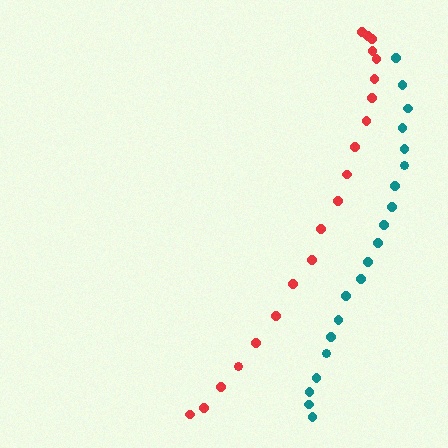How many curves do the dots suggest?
There are 2 distinct paths.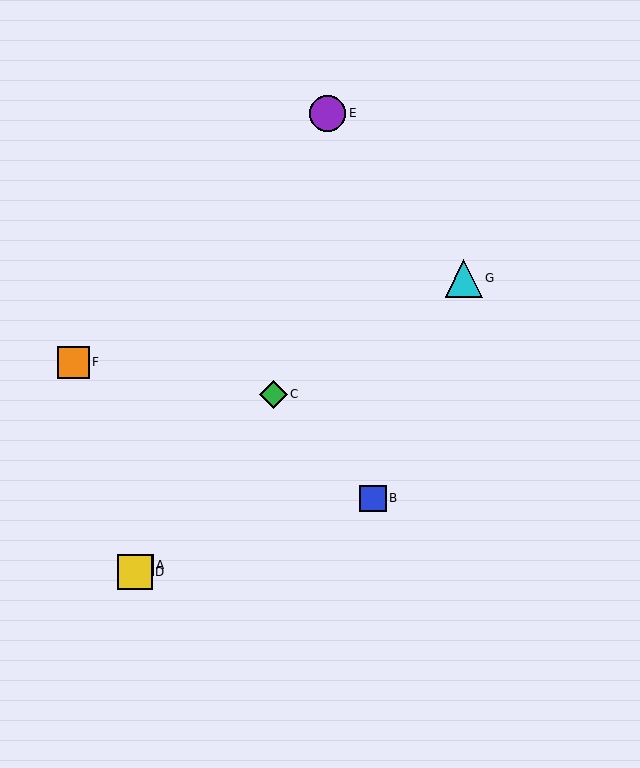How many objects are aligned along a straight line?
3 objects (A, D, G) are aligned along a straight line.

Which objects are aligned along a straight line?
Objects A, D, G are aligned along a straight line.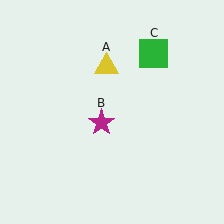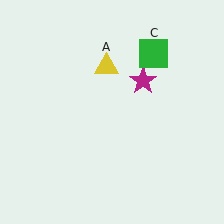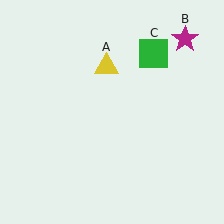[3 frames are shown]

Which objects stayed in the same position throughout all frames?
Yellow triangle (object A) and green square (object C) remained stationary.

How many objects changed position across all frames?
1 object changed position: magenta star (object B).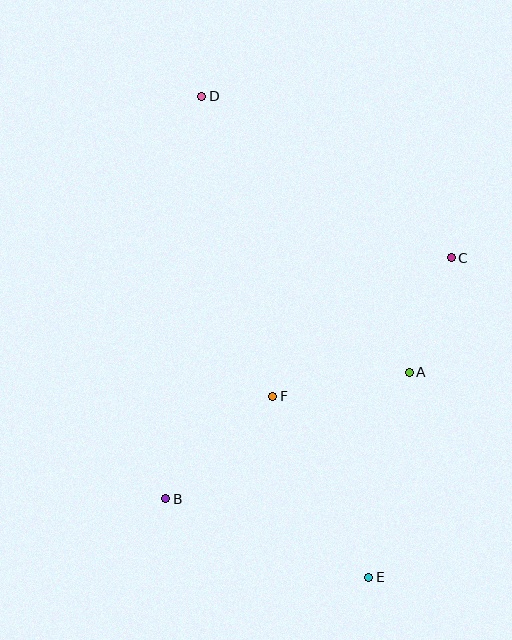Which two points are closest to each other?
Points A and C are closest to each other.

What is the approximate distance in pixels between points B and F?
The distance between B and F is approximately 148 pixels.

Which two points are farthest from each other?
Points D and E are farthest from each other.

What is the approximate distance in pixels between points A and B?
The distance between A and B is approximately 274 pixels.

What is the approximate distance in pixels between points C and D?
The distance between C and D is approximately 297 pixels.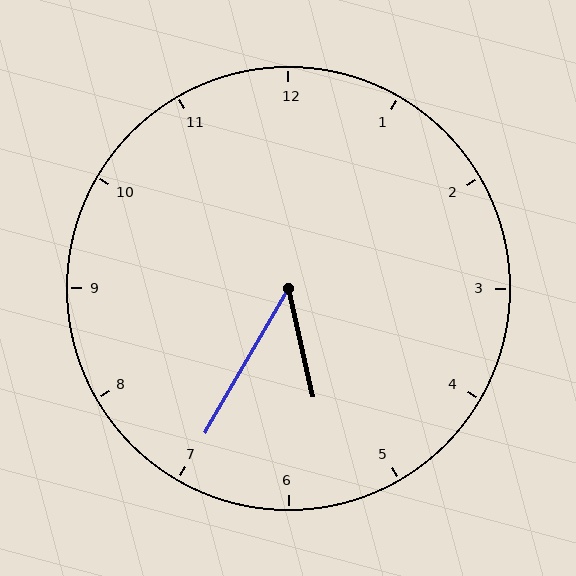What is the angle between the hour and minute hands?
Approximately 42 degrees.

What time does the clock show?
5:35.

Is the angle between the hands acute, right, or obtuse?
It is acute.